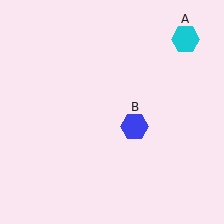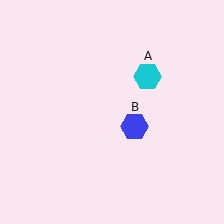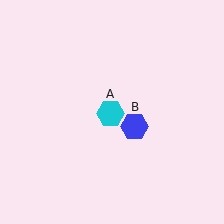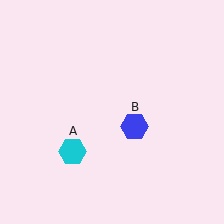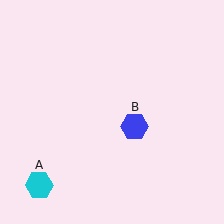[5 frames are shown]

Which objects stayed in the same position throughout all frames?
Blue hexagon (object B) remained stationary.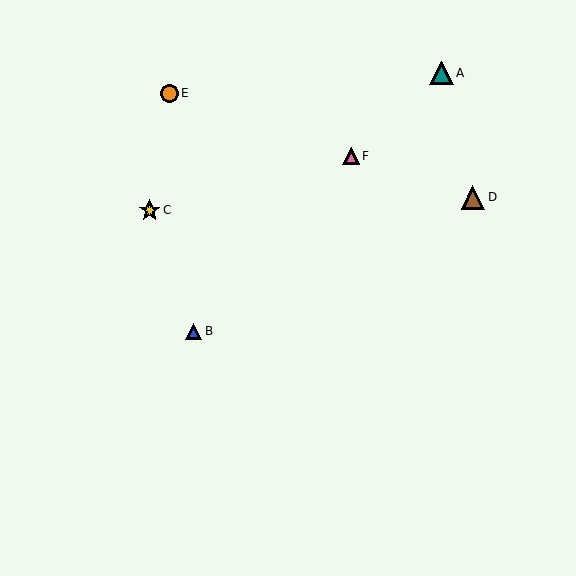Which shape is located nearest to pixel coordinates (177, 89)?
The orange circle (labeled E) at (169, 93) is nearest to that location.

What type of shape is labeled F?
Shape F is a pink triangle.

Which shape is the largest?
The brown triangle (labeled D) is the largest.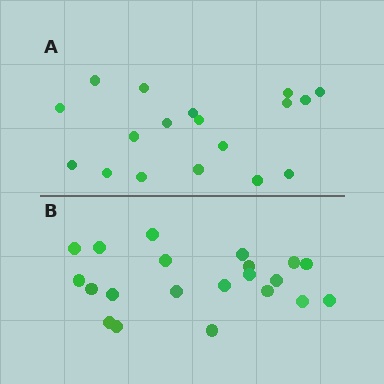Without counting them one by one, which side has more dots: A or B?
Region B (the bottom region) has more dots.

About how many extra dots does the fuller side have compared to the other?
Region B has just a few more — roughly 2 or 3 more dots than region A.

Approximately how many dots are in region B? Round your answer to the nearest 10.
About 20 dots. (The exact count is 21, which rounds to 20.)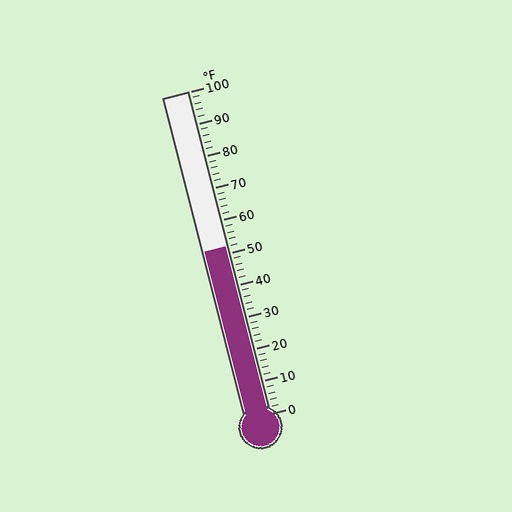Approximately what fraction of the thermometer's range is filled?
The thermometer is filled to approximately 50% of its range.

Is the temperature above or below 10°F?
The temperature is above 10°F.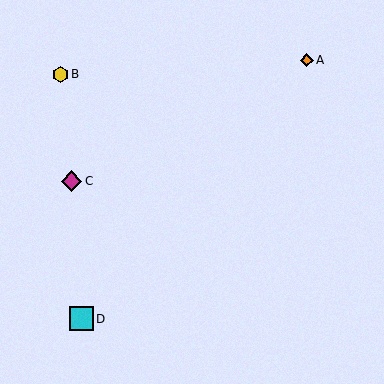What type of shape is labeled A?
Shape A is an orange diamond.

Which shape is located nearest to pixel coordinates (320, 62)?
The orange diamond (labeled A) at (307, 60) is nearest to that location.